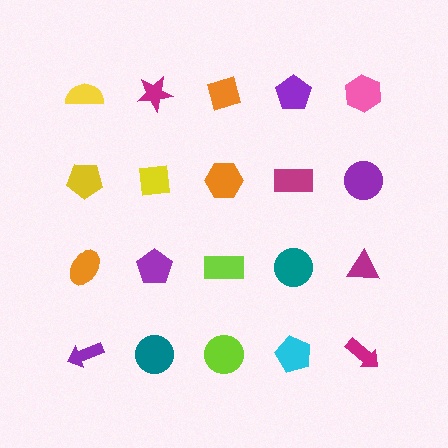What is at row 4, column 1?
A purple arrow.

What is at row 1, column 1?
A yellow semicircle.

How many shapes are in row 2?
5 shapes.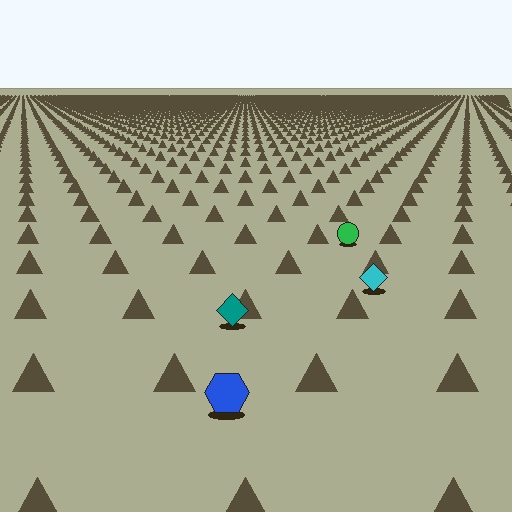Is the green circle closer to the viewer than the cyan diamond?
No. The cyan diamond is closer — you can tell from the texture gradient: the ground texture is coarser near it.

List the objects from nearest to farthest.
From nearest to farthest: the blue hexagon, the teal diamond, the cyan diamond, the green circle.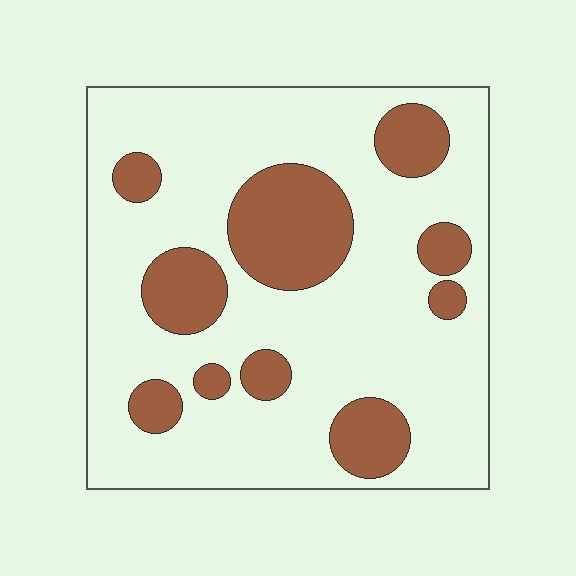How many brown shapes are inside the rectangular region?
10.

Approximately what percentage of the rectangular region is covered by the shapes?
Approximately 25%.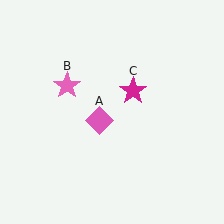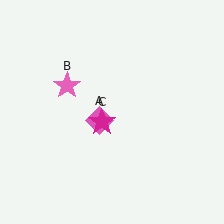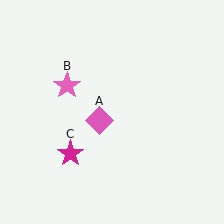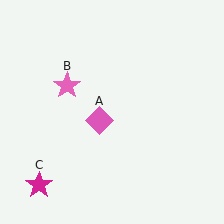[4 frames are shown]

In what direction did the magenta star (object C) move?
The magenta star (object C) moved down and to the left.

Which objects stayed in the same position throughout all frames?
Pink diamond (object A) and pink star (object B) remained stationary.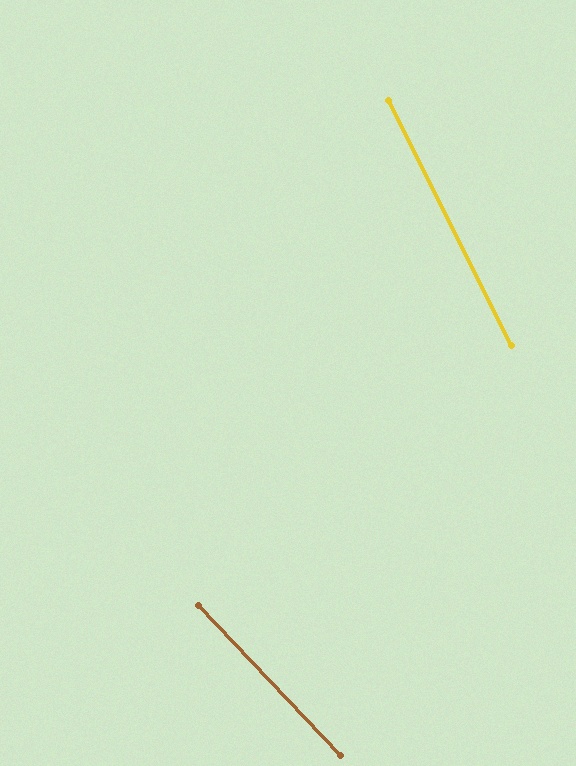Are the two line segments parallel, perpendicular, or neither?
Neither parallel nor perpendicular — they differ by about 17°.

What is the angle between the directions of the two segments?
Approximately 17 degrees.